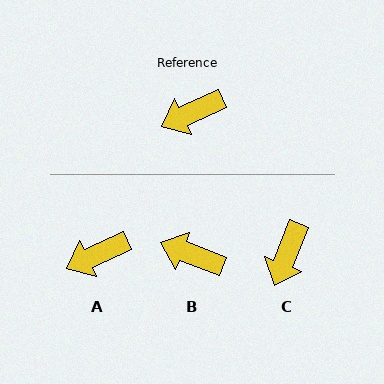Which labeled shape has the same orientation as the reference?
A.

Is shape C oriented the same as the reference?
No, it is off by about 43 degrees.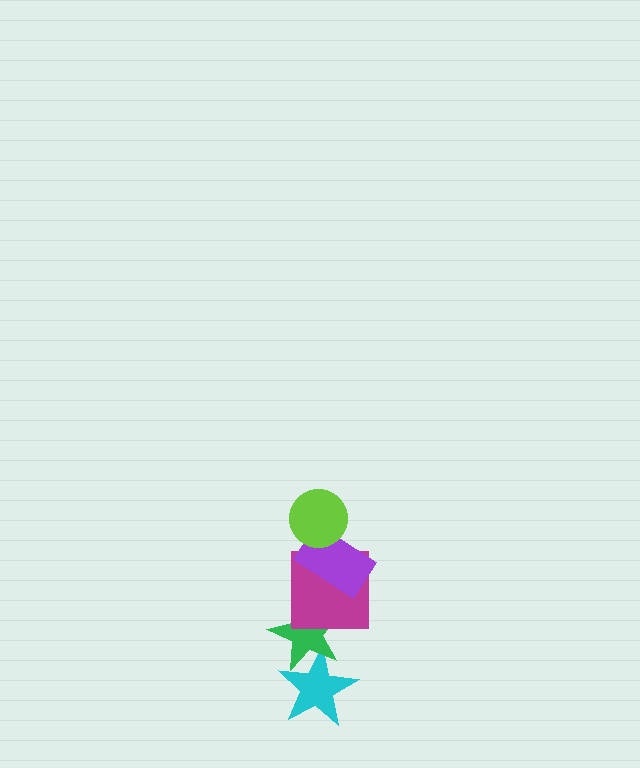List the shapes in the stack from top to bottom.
From top to bottom: the lime circle, the purple rectangle, the magenta square, the green star, the cyan star.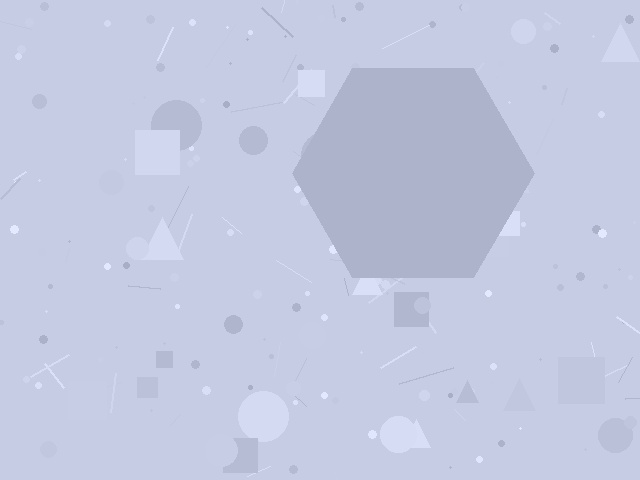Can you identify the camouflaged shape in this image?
The camouflaged shape is a hexagon.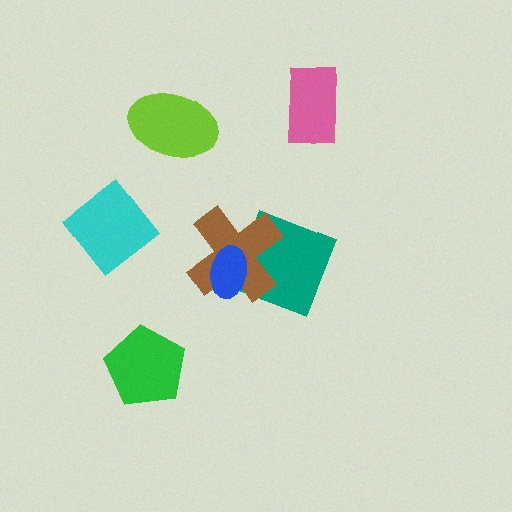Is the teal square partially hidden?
Yes, it is partially covered by another shape.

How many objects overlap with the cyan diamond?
0 objects overlap with the cyan diamond.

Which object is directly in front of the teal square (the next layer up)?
The brown cross is directly in front of the teal square.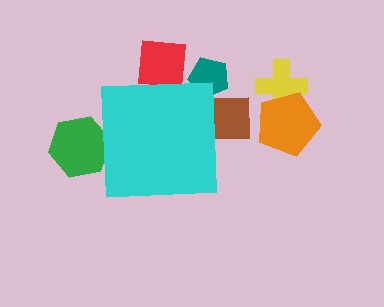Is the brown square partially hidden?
Yes, the brown square is partially hidden behind the cyan square.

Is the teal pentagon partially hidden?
Yes, the teal pentagon is partially hidden behind the cyan square.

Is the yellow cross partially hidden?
No, the yellow cross is fully visible.